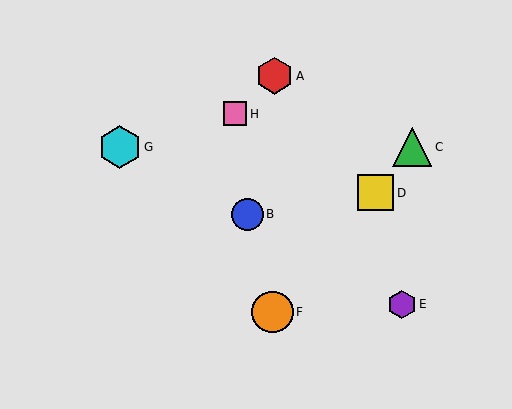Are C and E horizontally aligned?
No, C is at y≈147 and E is at y≈305.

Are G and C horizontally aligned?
Yes, both are at y≈147.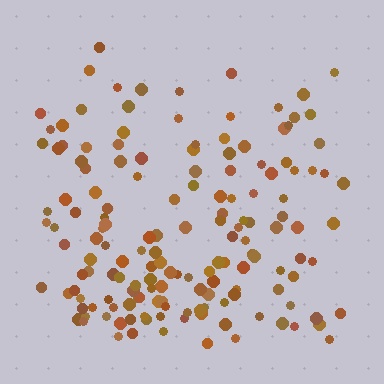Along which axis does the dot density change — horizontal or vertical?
Vertical.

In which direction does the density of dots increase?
From top to bottom, with the bottom side densest.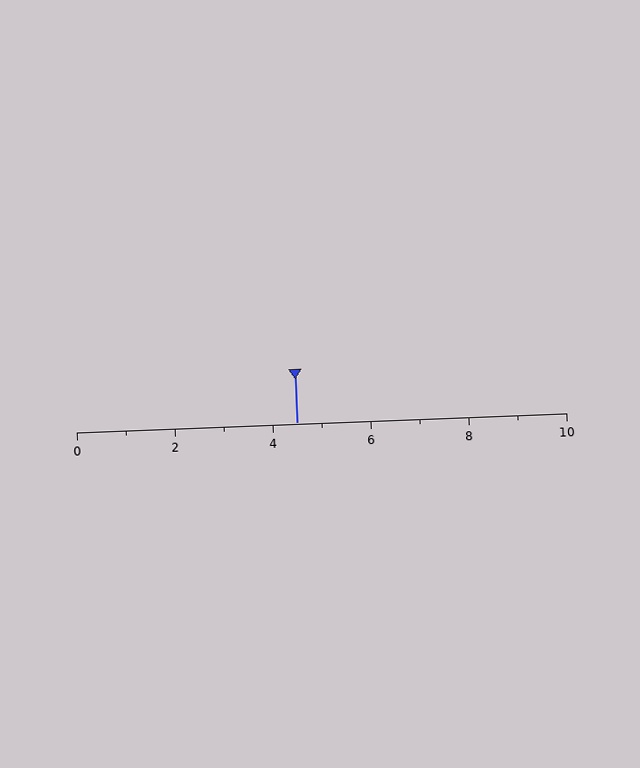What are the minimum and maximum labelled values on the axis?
The axis runs from 0 to 10.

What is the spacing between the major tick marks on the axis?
The major ticks are spaced 2 apart.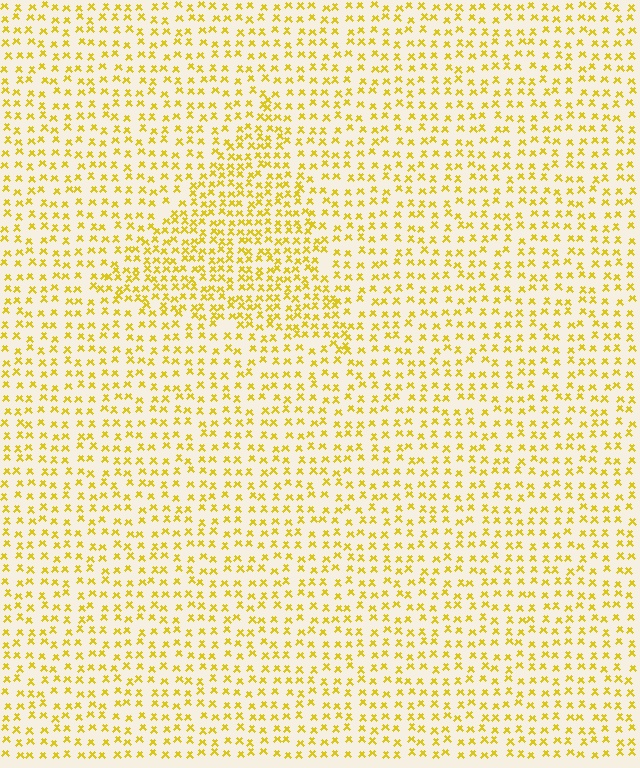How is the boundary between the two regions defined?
The boundary is defined by a change in element density (approximately 1.7x ratio). All elements are the same color, size, and shape.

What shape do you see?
I see a triangle.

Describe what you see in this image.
The image contains small yellow elements arranged at two different densities. A triangle-shaped region is visible where the elements are more densely packed than the surrounding area.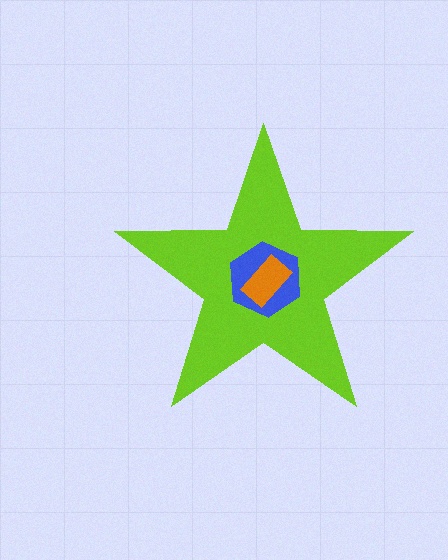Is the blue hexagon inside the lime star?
Yes.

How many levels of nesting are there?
3.